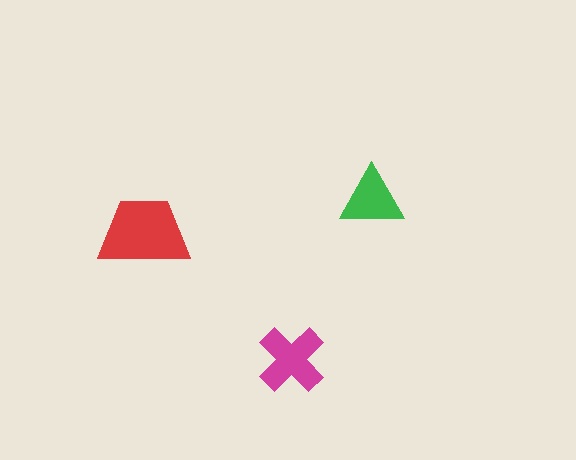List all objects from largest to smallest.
The red trapezoid, the magenta cross, the green triangle.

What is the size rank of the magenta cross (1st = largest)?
2nd.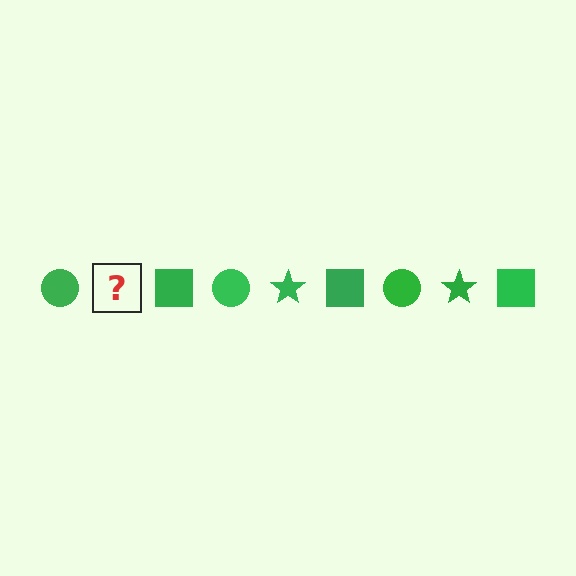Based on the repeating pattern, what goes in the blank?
The blank should be a green star.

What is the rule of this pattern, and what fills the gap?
The rule is that the pattern cycles through circle, star, square shapes in green. The gap should be filled with a green star.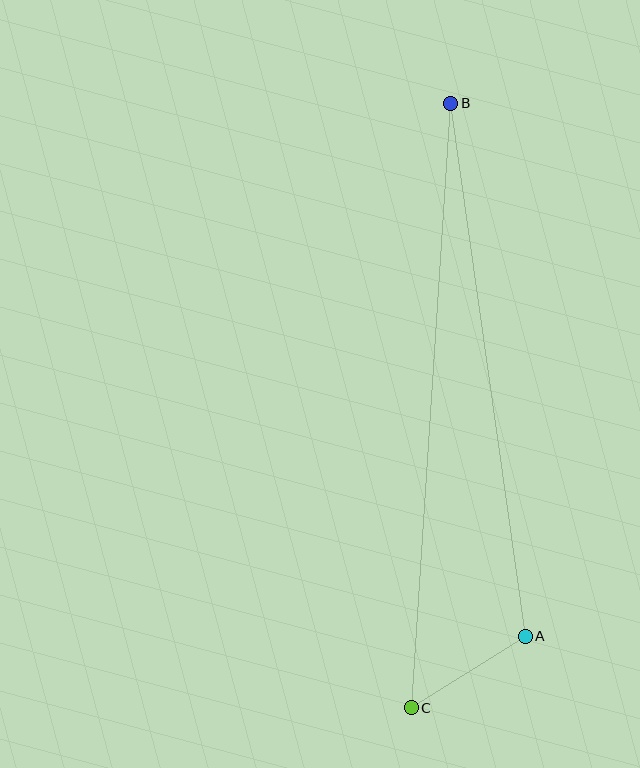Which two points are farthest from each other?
Points B and C are farthest from each other.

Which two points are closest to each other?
Points A and C are closest to each other.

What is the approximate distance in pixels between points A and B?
The distance between A and B is approximately 538 pixels.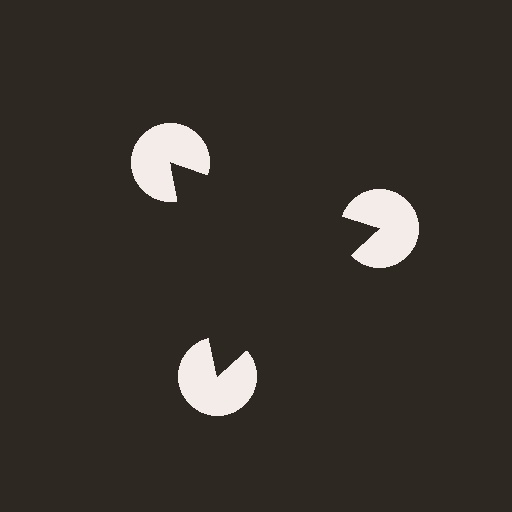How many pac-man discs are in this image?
There are 3 — one at each vertex of the illusory triangle.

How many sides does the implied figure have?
3 sides.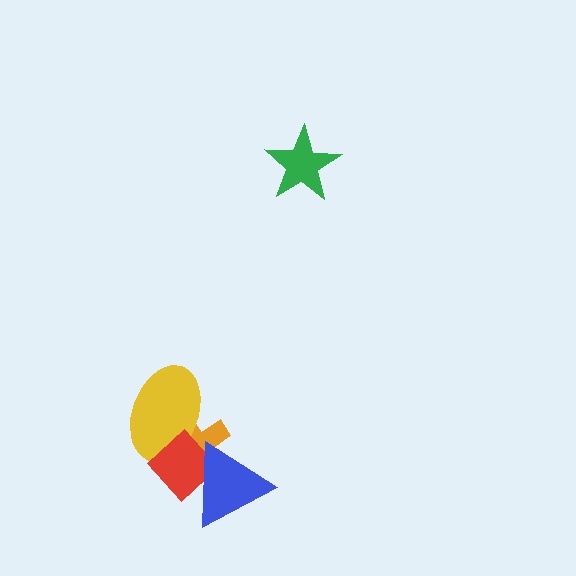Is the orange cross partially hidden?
Yes, it is partially covered by another shape.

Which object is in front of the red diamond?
The blue triangle is in front of the red diamond.